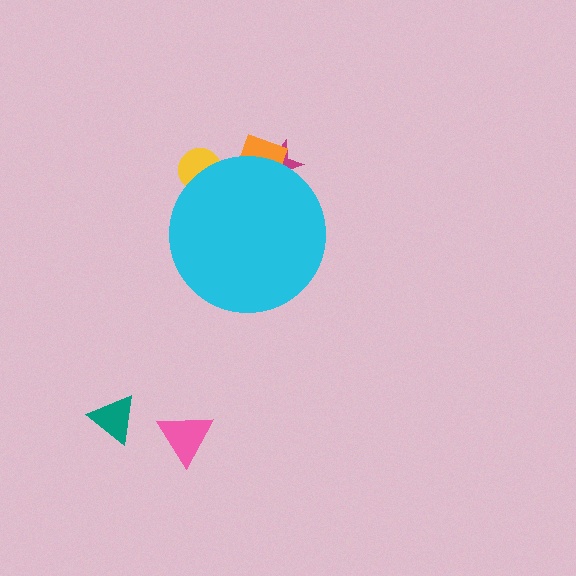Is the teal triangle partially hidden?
No, the teal triangle is fully visible.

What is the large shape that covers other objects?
A cyan circle.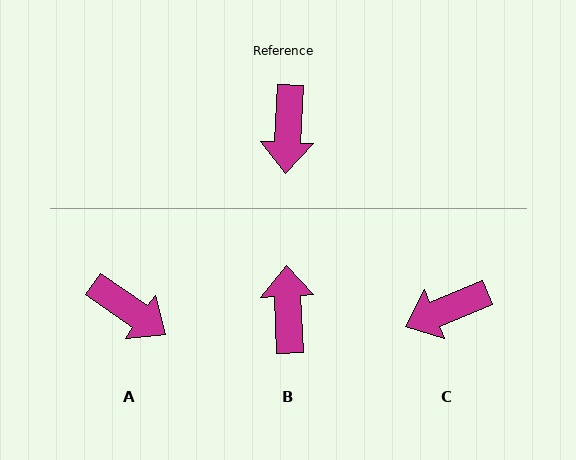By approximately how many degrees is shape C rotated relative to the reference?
Approximately 64 degrees clockwise.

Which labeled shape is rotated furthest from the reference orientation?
B, about 174 degrees away.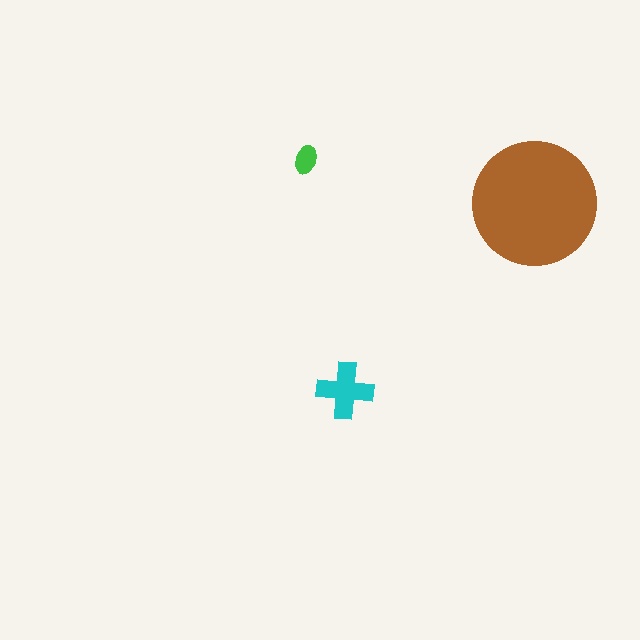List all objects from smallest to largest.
The green ellipse, the cyan cross, the brown circle.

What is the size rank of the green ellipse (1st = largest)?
3rd.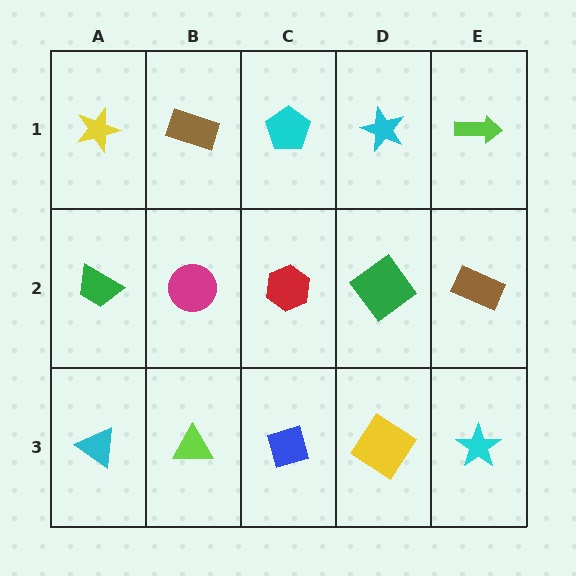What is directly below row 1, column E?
A brown rectangle.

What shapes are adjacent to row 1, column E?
A brown rectangle (row 2, column E), a cyan star (row 1, column D).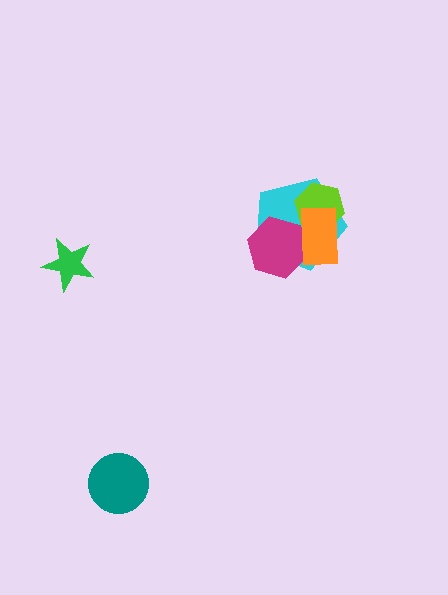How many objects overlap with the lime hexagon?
2 objects overlap with the lime hexagon.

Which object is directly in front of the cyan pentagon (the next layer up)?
The lime hexagon is directly in front of the cyan pentagon.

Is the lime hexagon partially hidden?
Yes, it is partially covered by another shape.